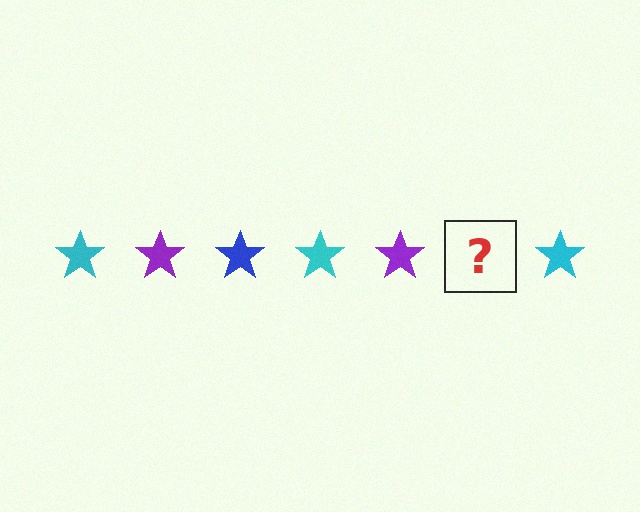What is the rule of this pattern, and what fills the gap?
The rule is that the pattern cycles through cyan, purple, blue stars. The gap should be filled with a blue star.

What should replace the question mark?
The question mark should be replaced with a blue star.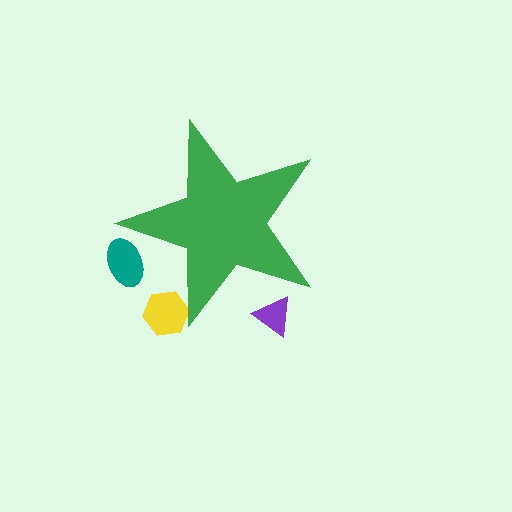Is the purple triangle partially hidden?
Yes, the purple triangle is partially hidden behind the green star.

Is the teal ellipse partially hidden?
Yes, the teal ellipse is partially hidden behind the green star.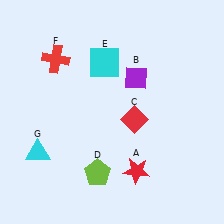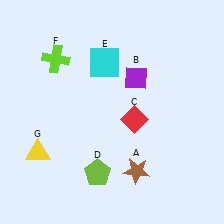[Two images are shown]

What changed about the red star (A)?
In Image 1, A is red. In Image 2, it changed to brown.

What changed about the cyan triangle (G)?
In Image 1, G is cyan. In Image 2, it changed to yellow.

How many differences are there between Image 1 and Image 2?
There are 3 differences between the two images.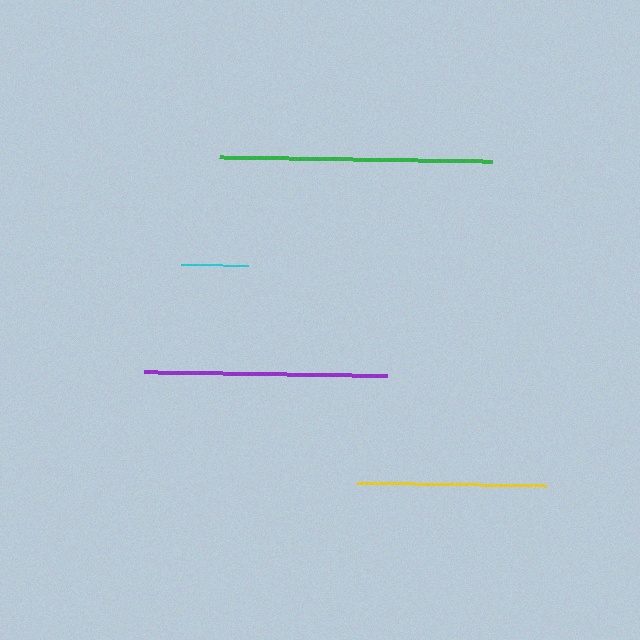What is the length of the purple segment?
The purple segment is approximately 243 pixels long.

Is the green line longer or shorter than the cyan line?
The green line is longer than the cyan line.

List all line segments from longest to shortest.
From longest to shortest: green, purple, yellow, cyan.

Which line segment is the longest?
The green line is the longest at approximately 273 pixels.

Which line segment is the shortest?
The cyan line is the shortest at approximately 66 pixels.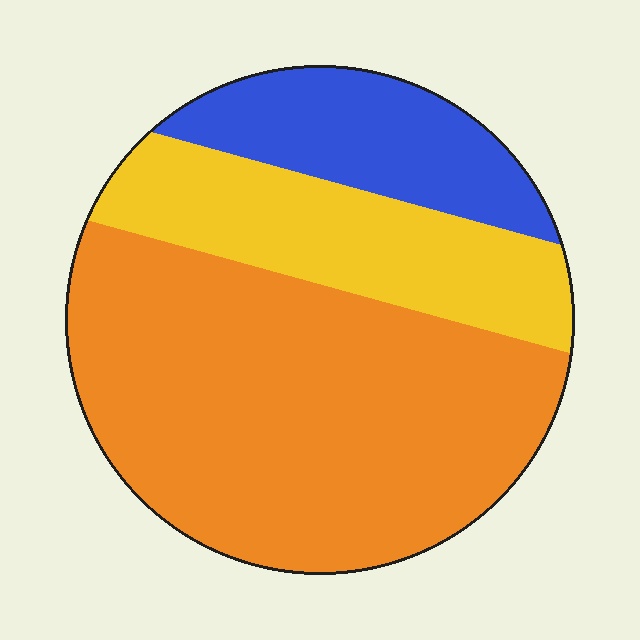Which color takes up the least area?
Blue, at roughly 20%.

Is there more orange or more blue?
Orange.